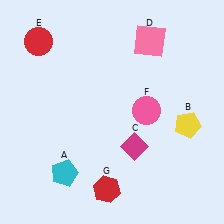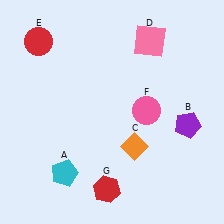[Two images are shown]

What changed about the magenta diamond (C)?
In Image 1, C is magenta. In Image 2, it changed to orange.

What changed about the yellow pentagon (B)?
In Image 1, B is yellow. In Image 2, it changed to purple.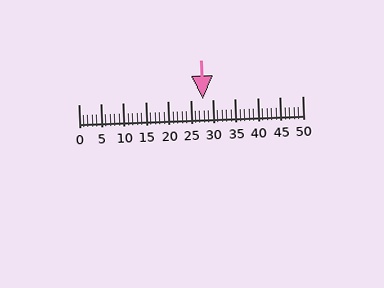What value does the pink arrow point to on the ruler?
The pink arrow points to approximately 28.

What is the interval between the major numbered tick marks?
The major tick marks are spaced 5 units apart.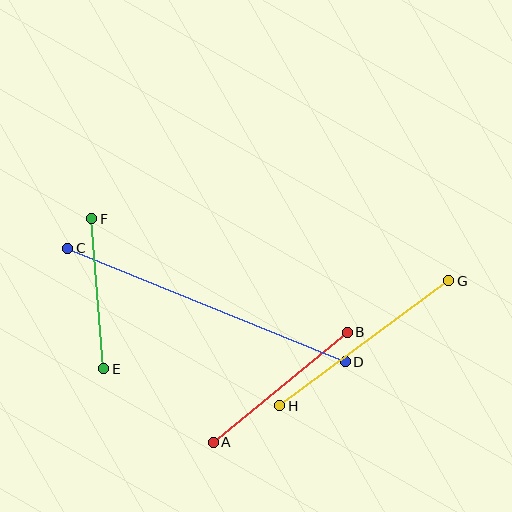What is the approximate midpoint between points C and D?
The midpoint is at approximately (206, 305) pixels.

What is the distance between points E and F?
The distance is approximately 150 pixels.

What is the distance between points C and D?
The distance is approximately 300 pixels.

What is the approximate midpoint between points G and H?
The midpoint is at approximately (364, 343) pixels.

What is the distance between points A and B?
The distance is approximately 174 pixels.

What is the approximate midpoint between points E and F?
The midpoint is at approximately (98, 294) pixels.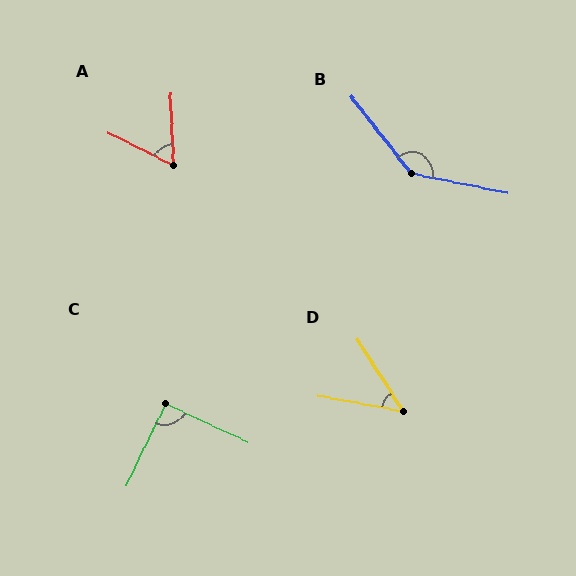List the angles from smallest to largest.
D (47°), A (61°), C (90°), B (139°).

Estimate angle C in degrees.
Approximately 90 degrees.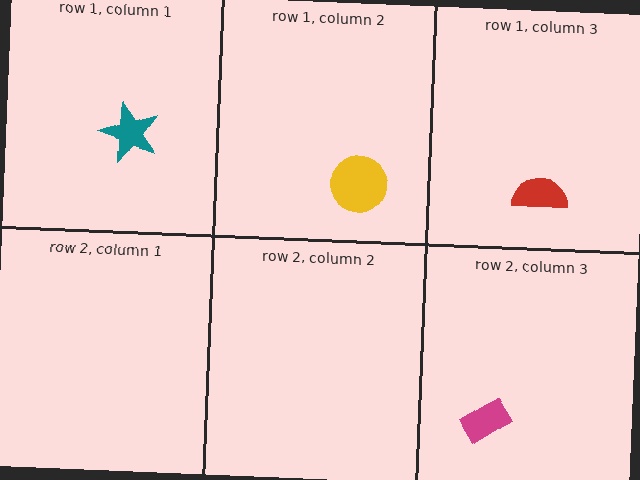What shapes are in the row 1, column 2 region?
The yellow circle.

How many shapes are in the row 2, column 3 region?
1.